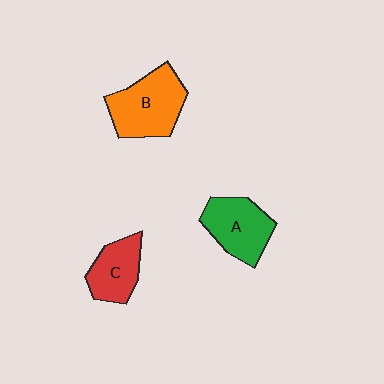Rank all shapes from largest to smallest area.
From largest to smallest: B (orange), A (green), C (red).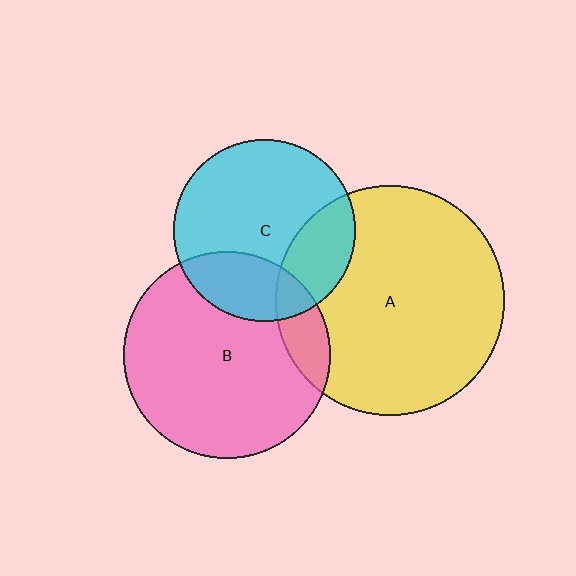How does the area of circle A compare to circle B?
Approximately 1.2 times.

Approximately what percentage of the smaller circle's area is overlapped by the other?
Approximately 25%.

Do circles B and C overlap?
Yes.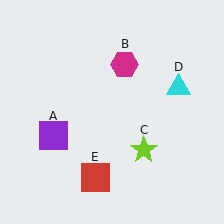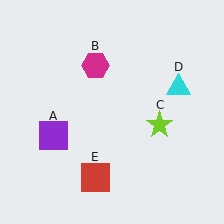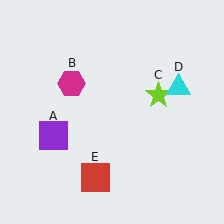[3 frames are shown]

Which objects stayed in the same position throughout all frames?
Purple square (object A) and cyan triangle (object D) and red square (object E) remained stationary.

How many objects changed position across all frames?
2 objects changed position: magenta hexagon (object B), lime star (object C).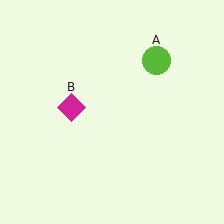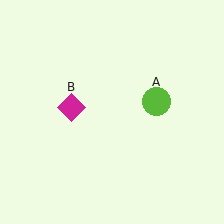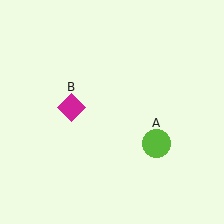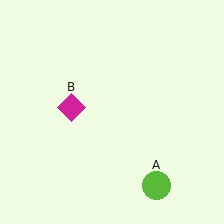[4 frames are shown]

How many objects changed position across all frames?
1 object changed position: lime circle (object A).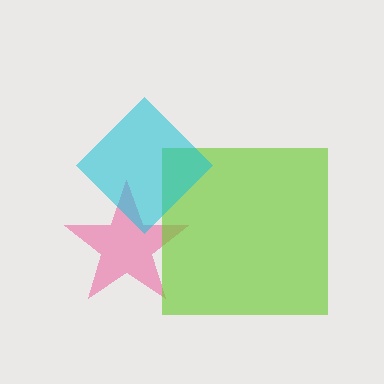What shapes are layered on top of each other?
The layered shapes are: a pink star, a lime square, a cyan diamond.